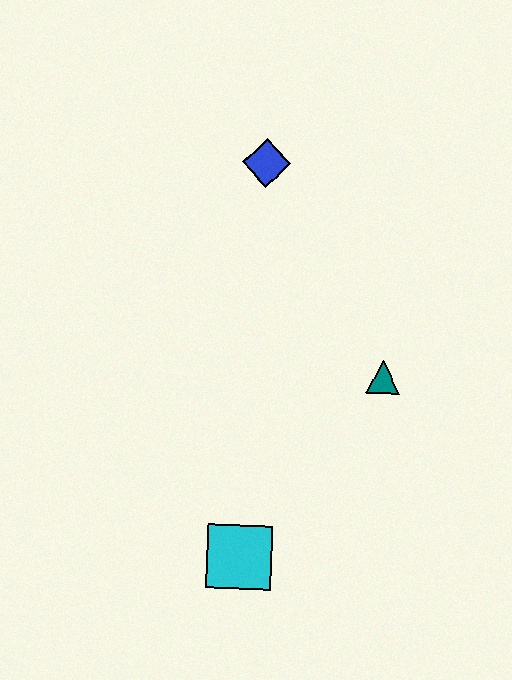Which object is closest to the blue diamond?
The teal triangle is closest to the blue diamond.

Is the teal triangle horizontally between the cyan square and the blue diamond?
No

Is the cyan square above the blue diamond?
No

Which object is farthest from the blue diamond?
The cyan square is farthest from the blue diamond.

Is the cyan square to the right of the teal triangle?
No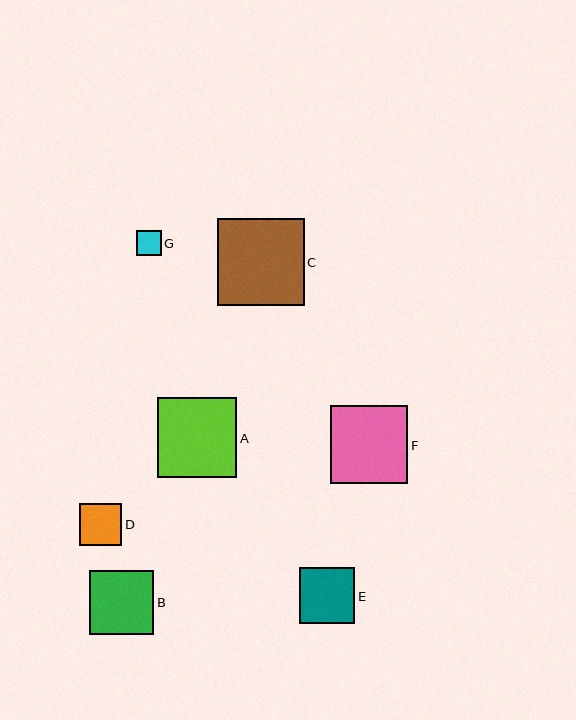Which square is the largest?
Square C is the largest with a size of approximately 87 pixels.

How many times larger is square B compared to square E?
Square B is approximately 1.2 times the size of square E.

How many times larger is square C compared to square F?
Square C is approximately 1.1 times the size of square F.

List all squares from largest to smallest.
From largest to smallest: C, A, F, B, E, D, G.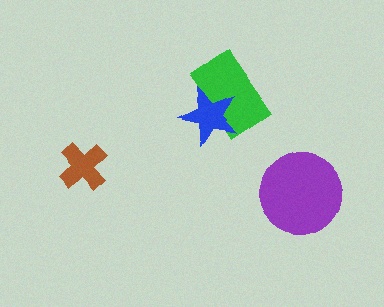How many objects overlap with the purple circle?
0 objects overlap with the purple circle.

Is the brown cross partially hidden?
No, no other shape covers it.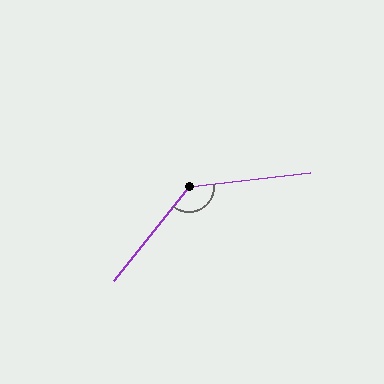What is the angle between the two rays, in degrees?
Approximately 136 degrees.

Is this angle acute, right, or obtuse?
It is obtuse.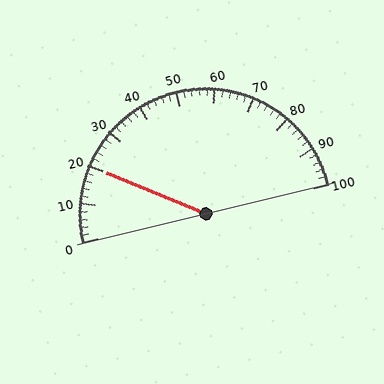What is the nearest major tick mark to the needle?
The nearest major tick mark is 20.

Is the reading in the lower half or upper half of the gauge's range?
The reading is in the lower half of the range (0 to 100).